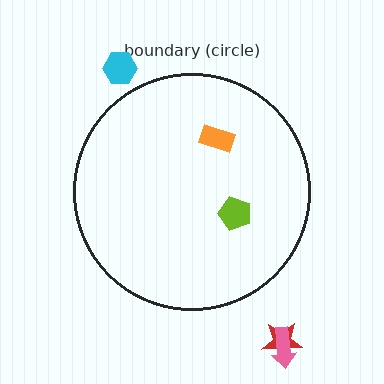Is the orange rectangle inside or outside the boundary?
Inside.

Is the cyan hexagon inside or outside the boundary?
Outside.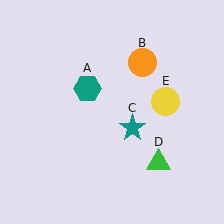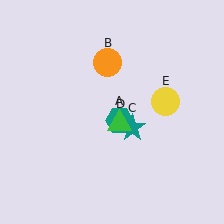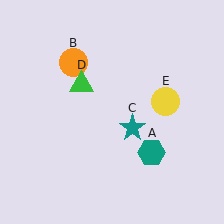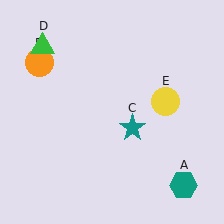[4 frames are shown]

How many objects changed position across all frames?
3 objects changed position: teal hexagon (object A), orange circle (object B), green triangle (object D).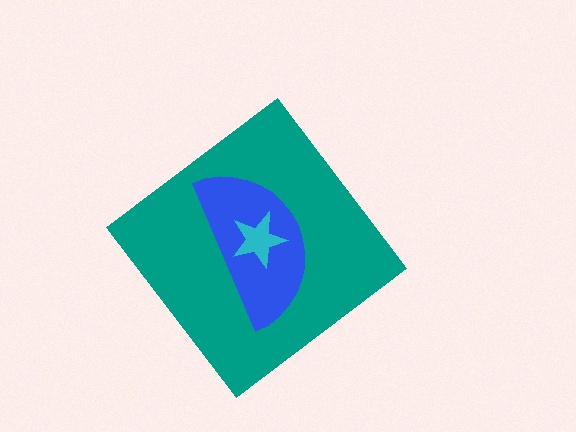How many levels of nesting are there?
3.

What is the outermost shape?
The teal diamond.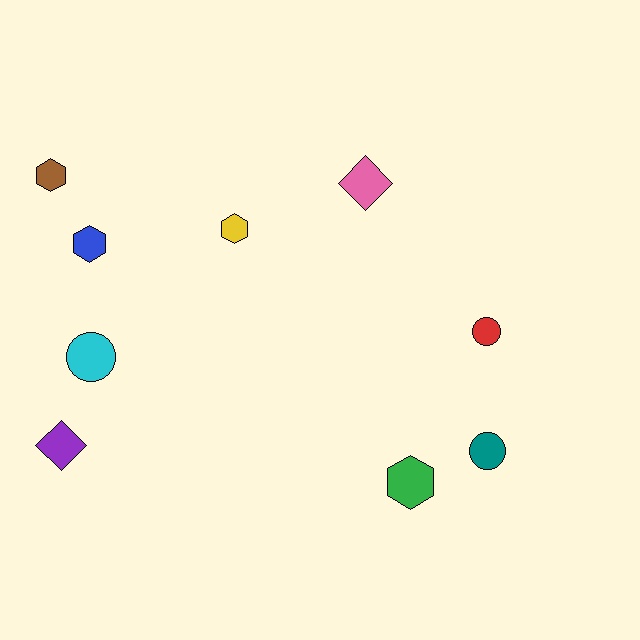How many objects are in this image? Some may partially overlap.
There are 9 objects.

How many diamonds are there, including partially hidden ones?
There are 2 diamonds.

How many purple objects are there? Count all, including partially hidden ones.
There is 1 purple object.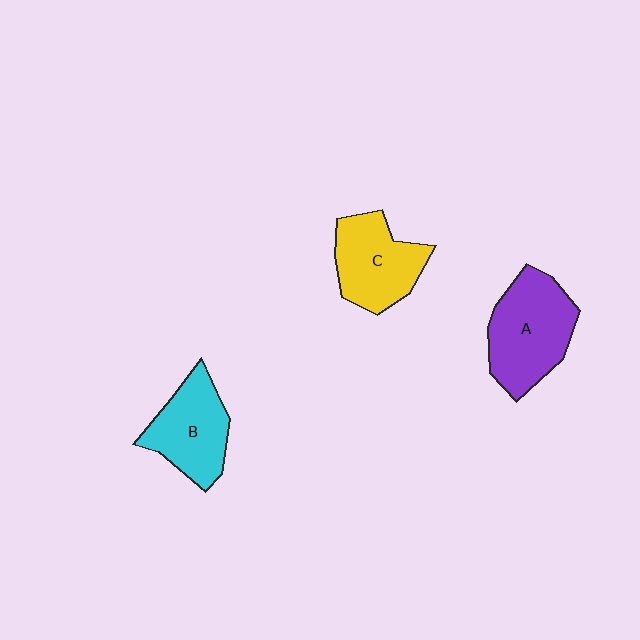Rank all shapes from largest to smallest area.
From largest to smallest: A (purple), C (yellow), B (cyan).